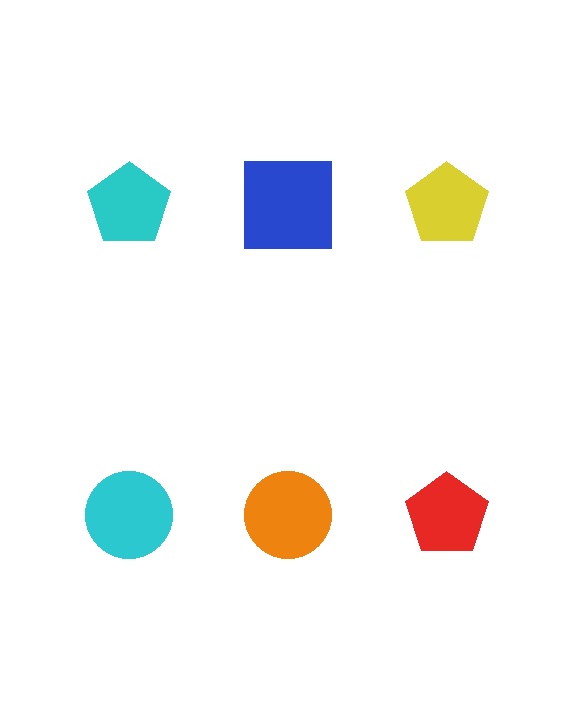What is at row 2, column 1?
A cyan circle.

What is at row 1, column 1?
A cyan pentagon.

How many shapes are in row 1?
3 shapes.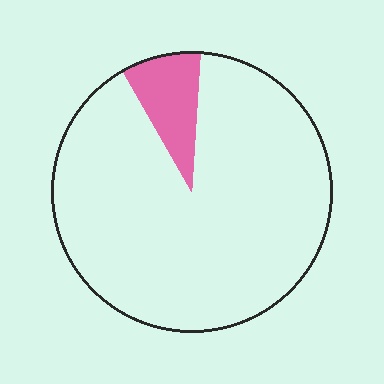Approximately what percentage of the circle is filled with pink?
Approximately 10%.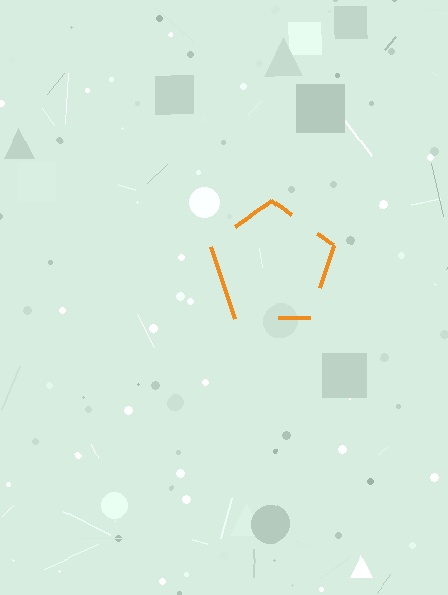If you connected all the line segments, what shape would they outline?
They would outline a pentagon.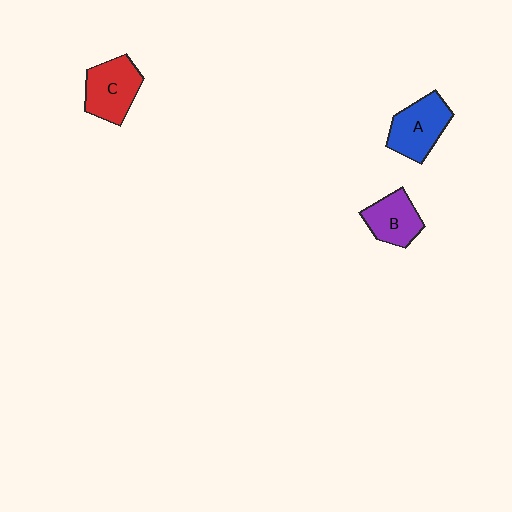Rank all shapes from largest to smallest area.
From largest to smallest: C (red), A (blue), B (purple).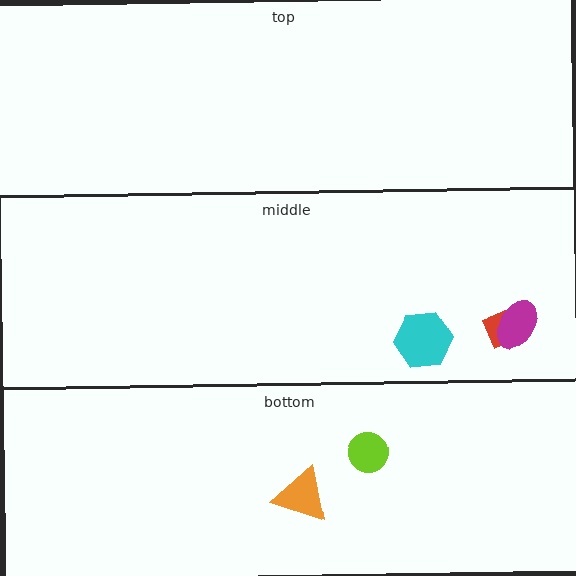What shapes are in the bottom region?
The orange triangle, the lime circle.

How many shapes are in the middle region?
3.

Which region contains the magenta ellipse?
The middle region.